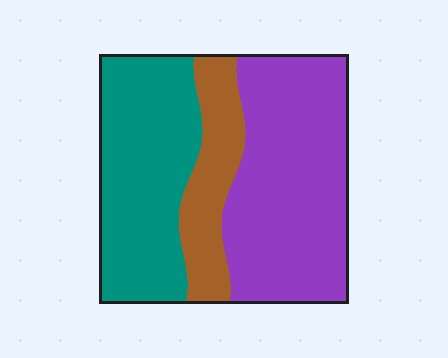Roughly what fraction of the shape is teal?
Teal covers 37% of the shape.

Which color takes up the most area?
Purple, at roughly 45%.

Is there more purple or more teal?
Purple.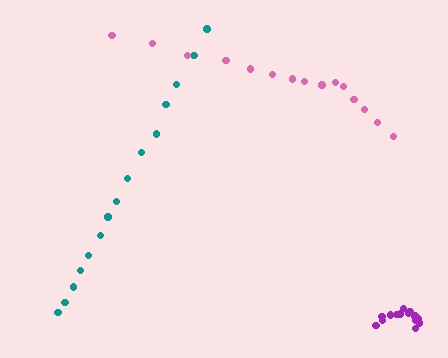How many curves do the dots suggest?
There are 3 distinct paths.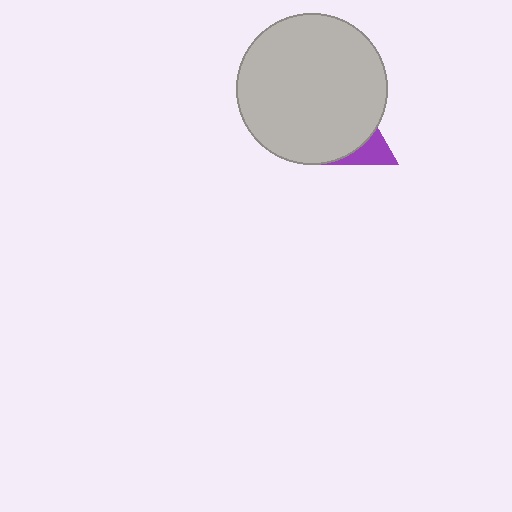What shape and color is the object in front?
The object in front is a light gray circle.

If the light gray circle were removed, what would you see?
You would see the complete purple triangle.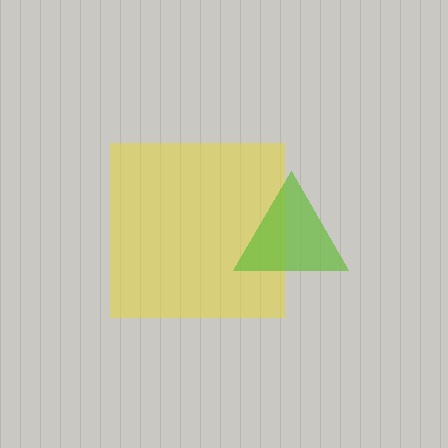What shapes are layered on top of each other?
The layered shapes are: a yellow square, a lime triangle.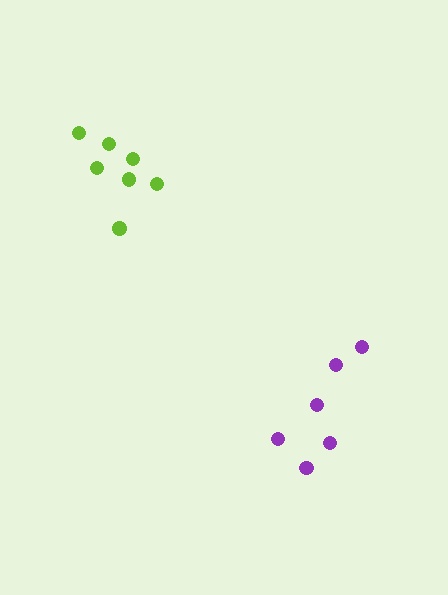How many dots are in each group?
Group 1: 6 dots, Group 2: 7 dots (13 total).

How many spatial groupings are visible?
There are 2 spatial groupings.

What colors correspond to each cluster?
The clusters are colored: purple, lime.